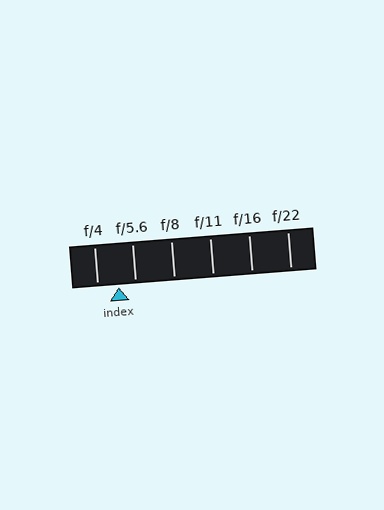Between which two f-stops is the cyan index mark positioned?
The index mark is between f/4 and f/5.6.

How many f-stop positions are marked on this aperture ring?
There are 6 f-stop positions marked.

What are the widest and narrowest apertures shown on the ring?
The widest aperture shown is f/4 and the narrowest is f/22.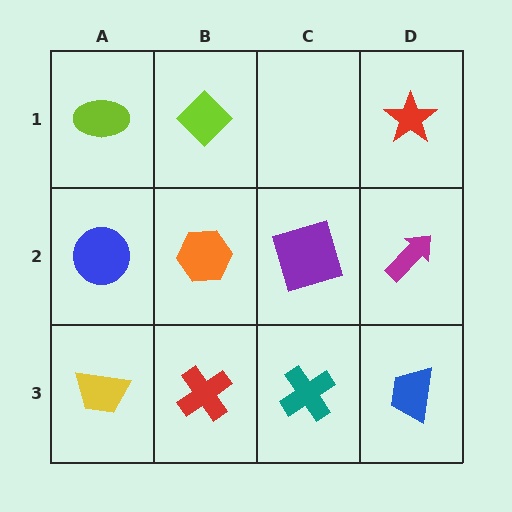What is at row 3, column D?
A blue trapezoid.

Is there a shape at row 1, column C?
No, that cell is empty.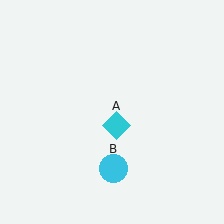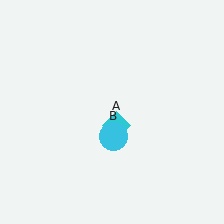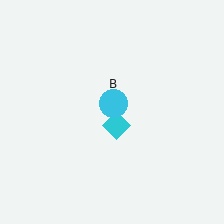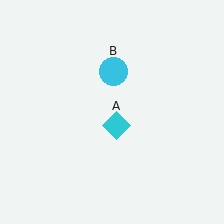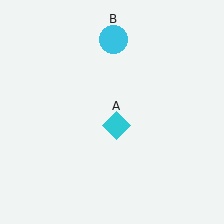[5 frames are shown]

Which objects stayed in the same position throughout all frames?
Cyan diamond (object A) remained stationary.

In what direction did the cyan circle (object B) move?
The cyan circle (object B) moved up.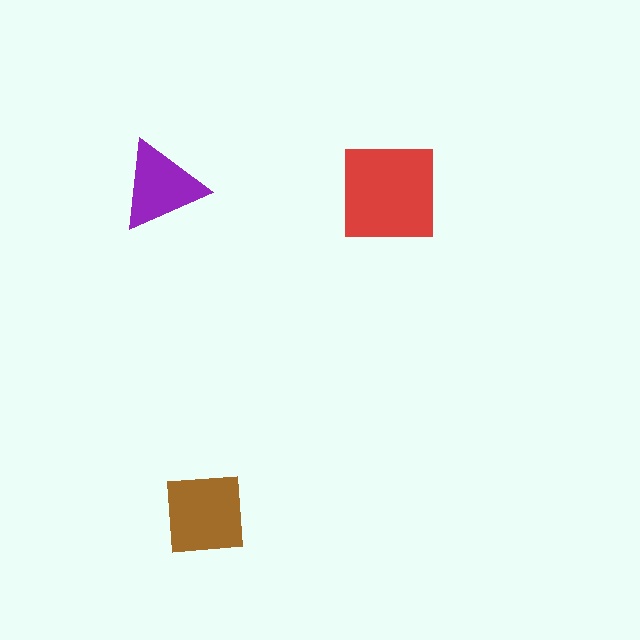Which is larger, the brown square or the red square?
The red square.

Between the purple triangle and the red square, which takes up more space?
The red square.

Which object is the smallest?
The purple triangle.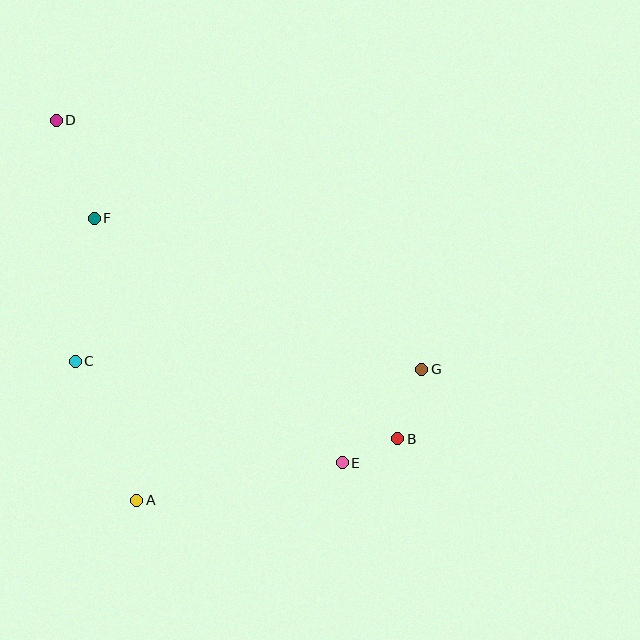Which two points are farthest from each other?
Points B and D are farthest from each other.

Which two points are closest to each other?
Points B and E are closest to each other.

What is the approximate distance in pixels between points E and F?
The distance between E and F is approximately 349 pixels.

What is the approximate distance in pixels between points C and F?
The distance between C and F is approximately 144 pixels.